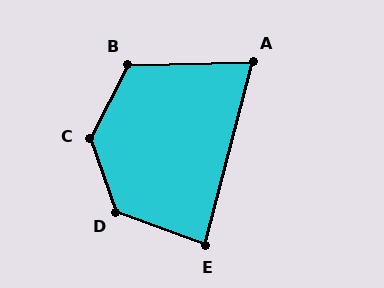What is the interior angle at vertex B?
Approximately 118 degrees (obtuse).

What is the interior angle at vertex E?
Approximately 84 degrees (acute).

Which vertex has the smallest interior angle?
A, at approximately 74 degrees.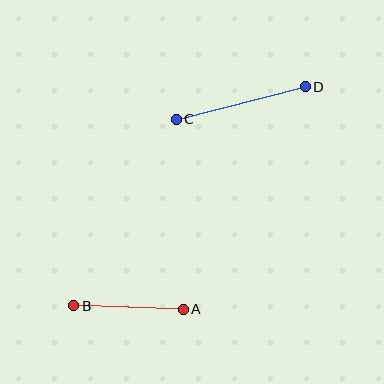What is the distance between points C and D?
The distance is approximately 133 pixels.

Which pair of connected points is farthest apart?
Points C and D are farthest apart.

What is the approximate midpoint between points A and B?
The midpoint is at approximately (128, 307) pixels.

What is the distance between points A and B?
The distance is approximately 110 pixels.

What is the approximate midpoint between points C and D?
The midpoint is at approximately (241, 103) pixels.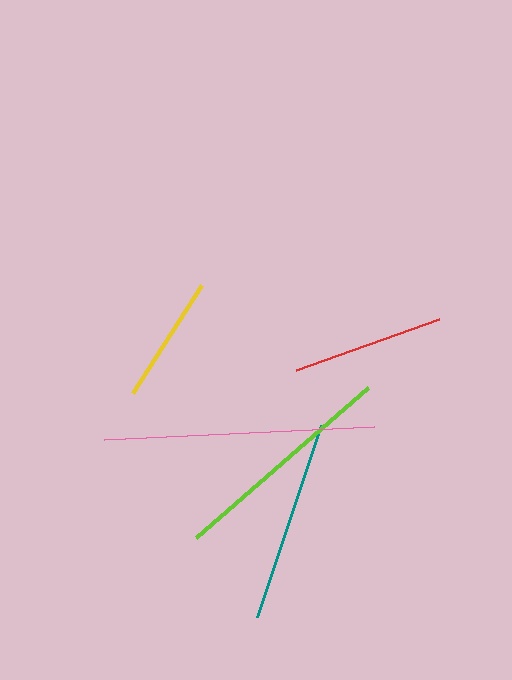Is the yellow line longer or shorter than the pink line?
The pink line is longer than the yellow line.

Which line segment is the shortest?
The yellow line is the shortest at approximately 128 pixels.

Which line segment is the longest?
The pink line is the longest at approximately 271 pixels.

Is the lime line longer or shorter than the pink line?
The pink line is longer than the lime line.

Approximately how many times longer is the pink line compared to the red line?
The pink line is approximately 1.8 times the length of the red line.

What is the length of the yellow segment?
The yellow segment is approximately 128 pixels long.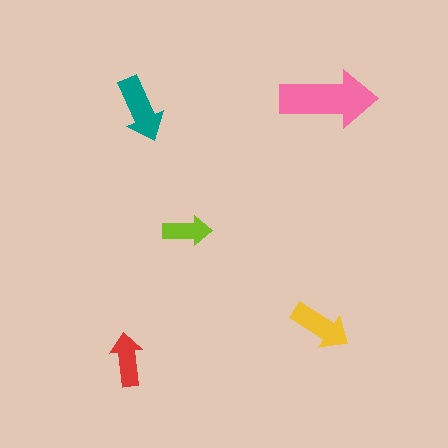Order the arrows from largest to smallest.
the pink one, the teal one, the yellow one, the red one, the lime one.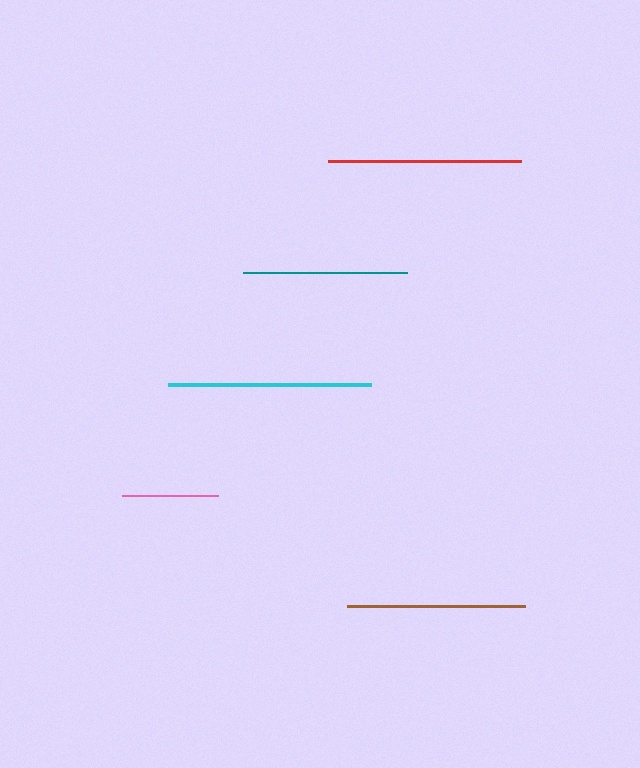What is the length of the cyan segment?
The cyan segment is approximately 203 pixels long.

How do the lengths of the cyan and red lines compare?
The cyan and red lines are approximately the same length.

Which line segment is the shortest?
The pink line is the shortest at approximately 96 pixels.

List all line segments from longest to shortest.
From longest to shortest: cyan, red, brown, teal, pink.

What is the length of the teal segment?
The teal segment is approximately 164 pixels long.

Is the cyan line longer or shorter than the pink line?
The cyan line is longer than the pink line.